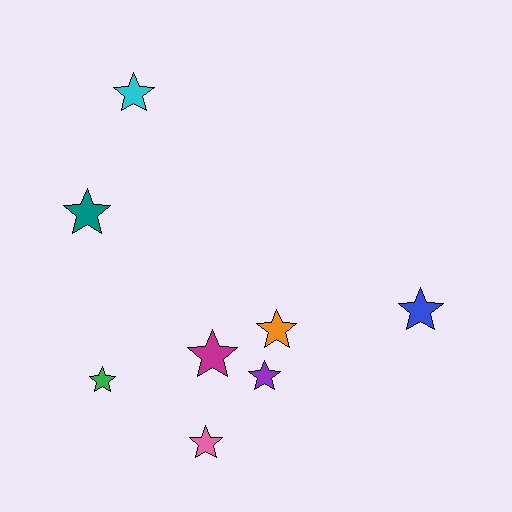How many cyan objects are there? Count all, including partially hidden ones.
There is 1 cyan object.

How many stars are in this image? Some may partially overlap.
There are 8 stars.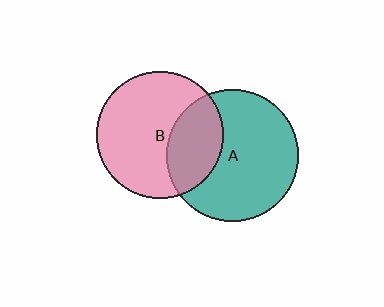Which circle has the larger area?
Circle A (teal).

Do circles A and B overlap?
Yes.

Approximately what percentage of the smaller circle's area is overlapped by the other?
Approximately 30%.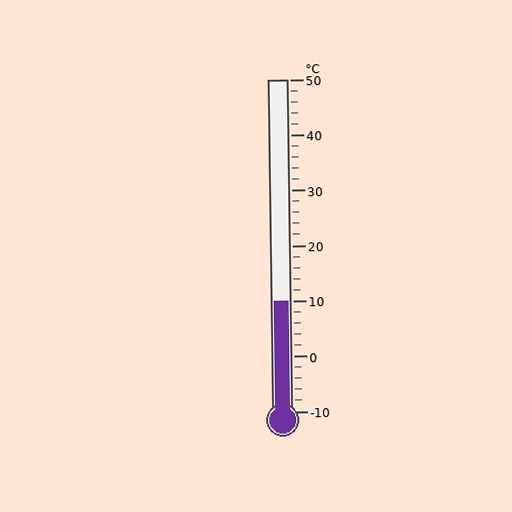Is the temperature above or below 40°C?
The temperature is below 40°C.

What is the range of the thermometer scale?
The thermometer scale ranges from -10°C to 50°C.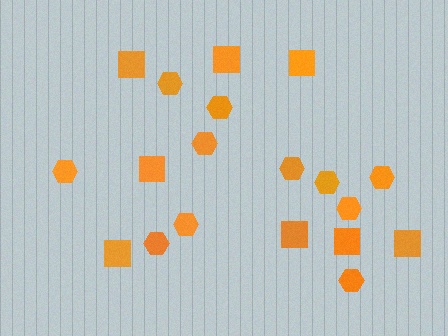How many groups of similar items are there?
There are 2 groups: one group of squares (8) and one group of hexagons (11).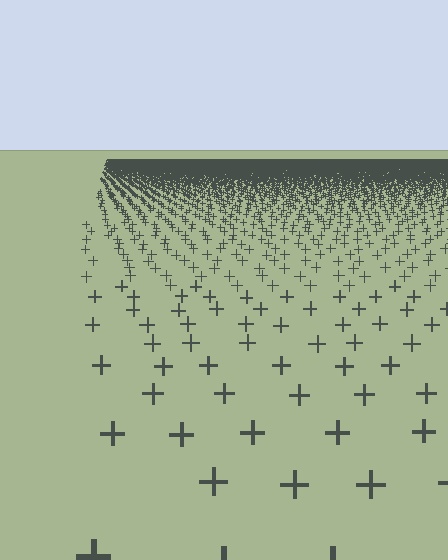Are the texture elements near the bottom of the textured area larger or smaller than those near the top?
Larger. Near the bottom, elements are closer to the viewer and appear at a bigger on-screen size.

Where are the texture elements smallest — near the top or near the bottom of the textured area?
Near the top.